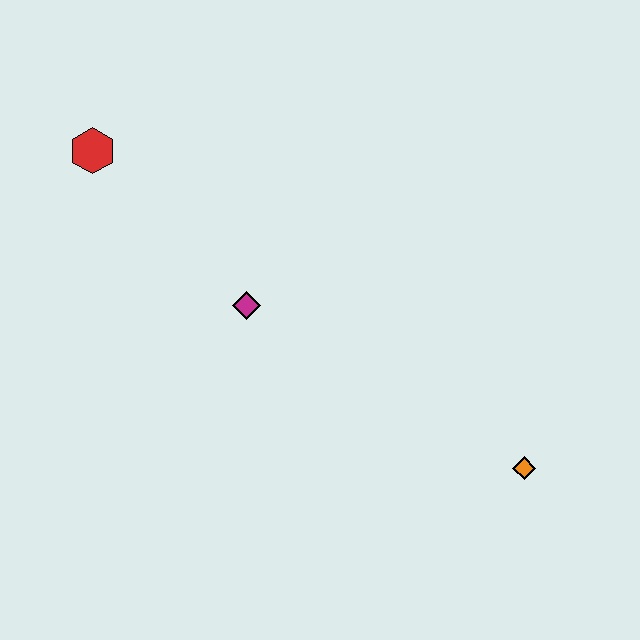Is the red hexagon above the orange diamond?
Yes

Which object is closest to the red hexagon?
The magenta diamond is closest to the red hexagon.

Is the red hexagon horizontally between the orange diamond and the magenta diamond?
No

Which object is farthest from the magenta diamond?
The orange diamond is farthest from the magenta diamond.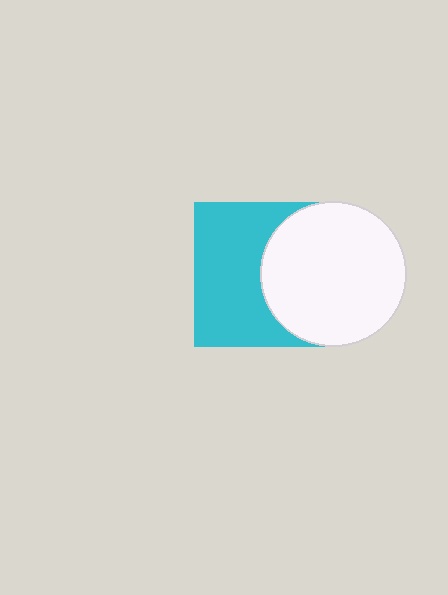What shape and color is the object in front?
The object in front is a white circle.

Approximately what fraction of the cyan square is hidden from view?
Roughly 43% of the cyan square is hidden behind the white circle.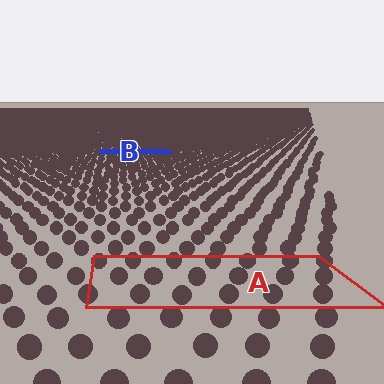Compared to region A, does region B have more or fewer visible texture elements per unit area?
Region B has more texture elements per unit area — they are packed more densely because it is farther away.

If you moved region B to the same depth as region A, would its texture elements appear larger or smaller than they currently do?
They would appear larger. At a closer depth, the same texture elements are projected at a bigger on-screen size.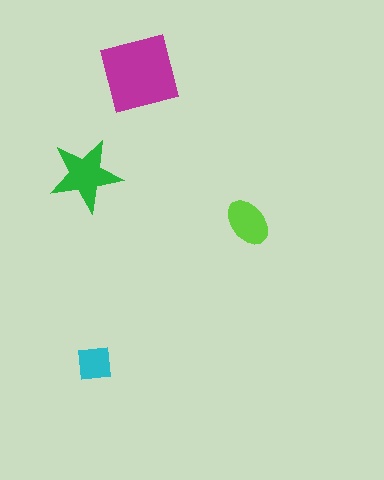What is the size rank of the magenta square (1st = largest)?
1st.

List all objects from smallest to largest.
The cyan square, the lime ellipse, the green star, the magenta square.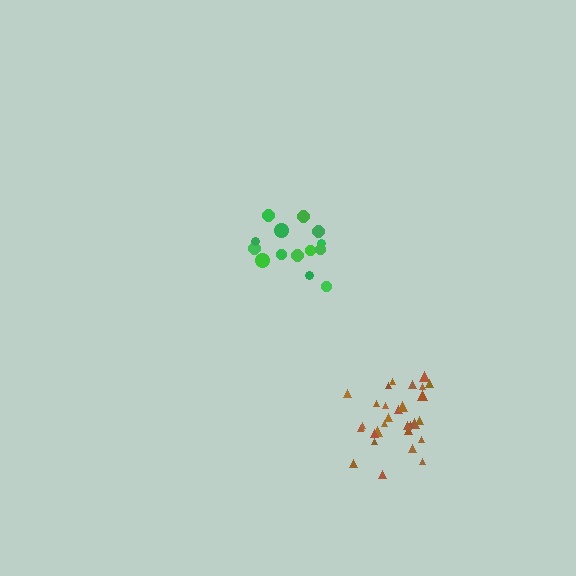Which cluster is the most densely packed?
Brown.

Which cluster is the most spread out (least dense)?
Green.